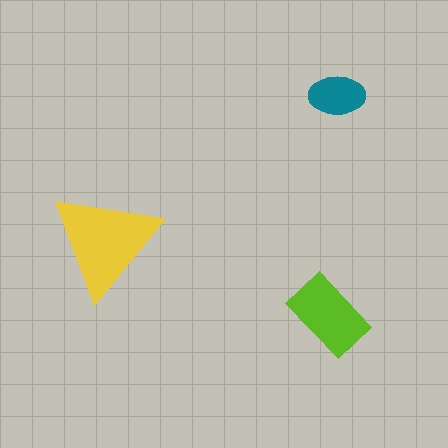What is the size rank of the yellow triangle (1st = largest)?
1st.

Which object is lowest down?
The lime rectangle is bottommost.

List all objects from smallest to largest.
The teal ellipse, the lime rectangle, the yellow triangle.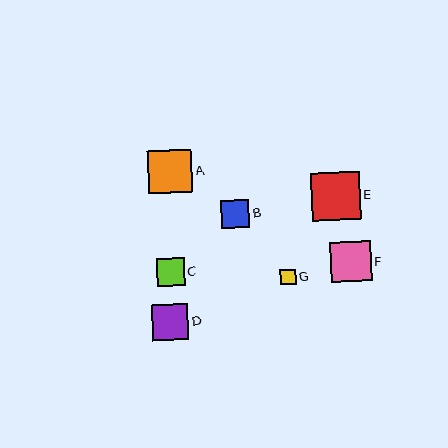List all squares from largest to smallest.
From largest to smallest: E, A, F, D, B, C, G.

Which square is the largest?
Square E is the largest with a size of approximately 49 pixels.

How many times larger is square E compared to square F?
Square E is approximately 1.2 times the size of square F.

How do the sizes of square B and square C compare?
Square B and square C are approximately the same size.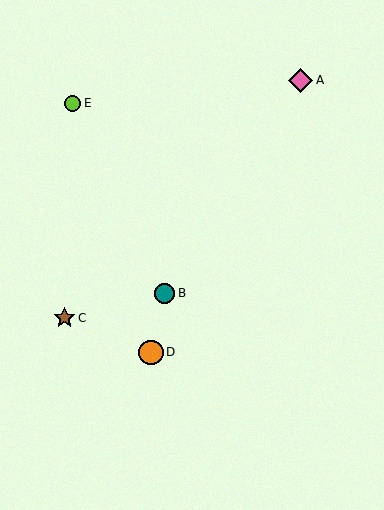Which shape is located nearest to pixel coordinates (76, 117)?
The lime circle (labeled E) at (73, 103) is nearest to that location.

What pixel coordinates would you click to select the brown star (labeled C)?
Click at (65, 318) to select the brown star C.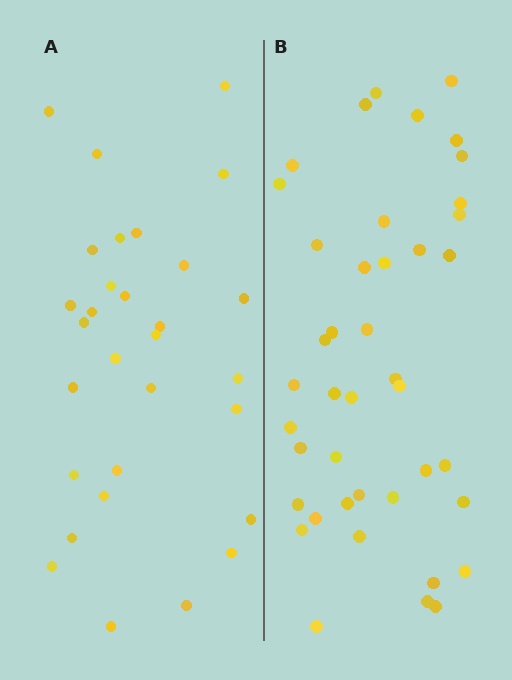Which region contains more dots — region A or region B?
Region B (the right region) has more dots.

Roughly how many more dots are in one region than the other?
Region B has roughly 12 or so more dots than region A.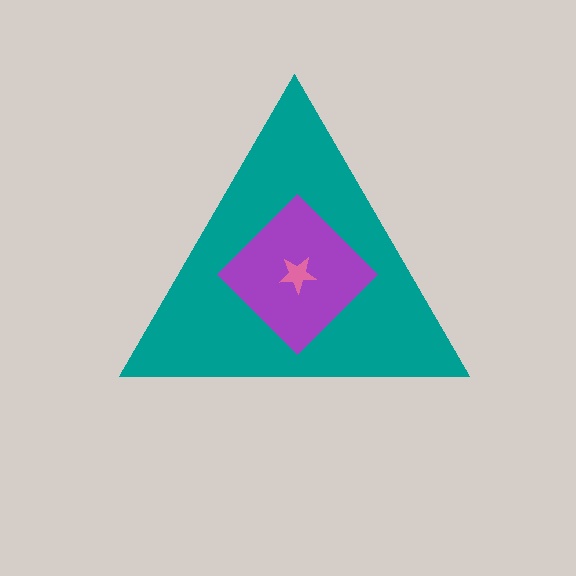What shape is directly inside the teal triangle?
The purple diamond.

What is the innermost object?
The pink star.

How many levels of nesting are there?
3.